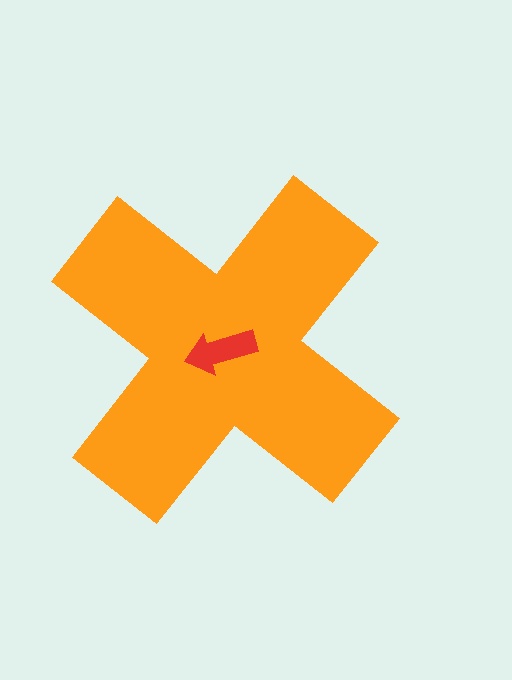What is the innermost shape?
The red arrow.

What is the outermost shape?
The orange cross.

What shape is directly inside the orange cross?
The red arrow.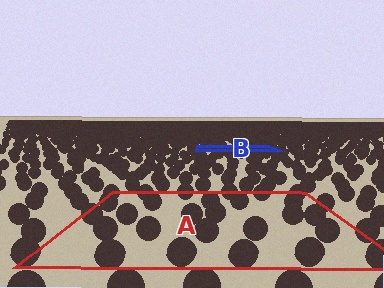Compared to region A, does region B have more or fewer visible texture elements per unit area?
Region B has more texture elements per unit area — they are packed more densely because it is farther away.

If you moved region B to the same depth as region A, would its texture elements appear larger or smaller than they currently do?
They would appear larger. At a closer depth, the same texture elements are projected at a bigger on-screen size.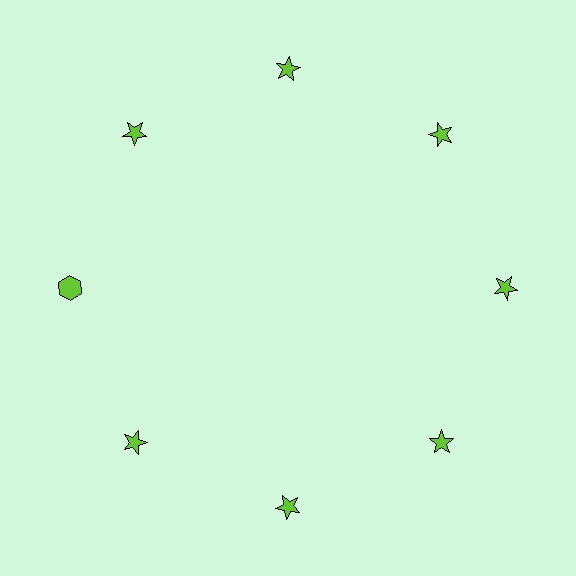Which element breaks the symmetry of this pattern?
The lime hexagon at roughly the 9 o'clock position breaks the symmetry. All other shapes are lime stars.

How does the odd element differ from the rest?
It has a different shape: hexagon instead of star.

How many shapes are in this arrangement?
There are 8 shapes arranged in a ring pattern.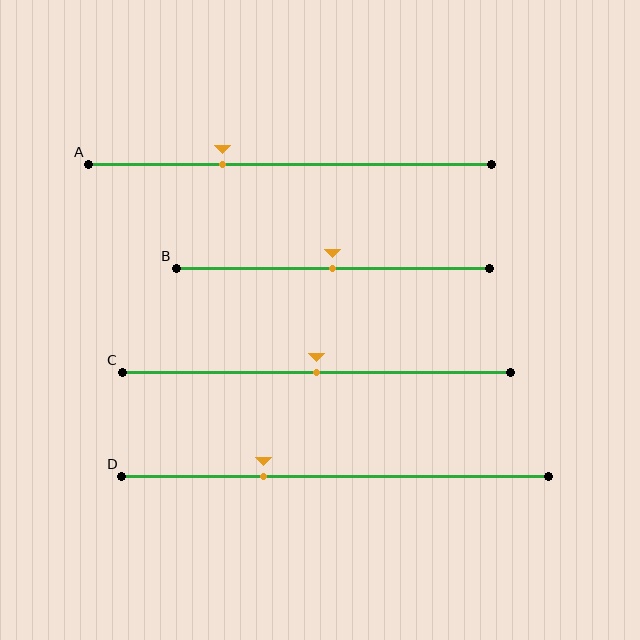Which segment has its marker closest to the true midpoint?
Segment B has its marker closest to the true midpoint.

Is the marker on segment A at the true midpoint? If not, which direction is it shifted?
No, the marker on segment A is shifted to the left by about 17% of the segment length.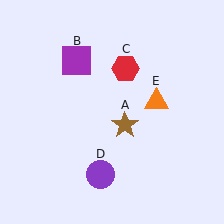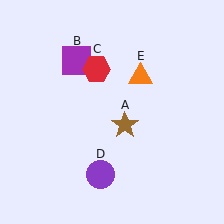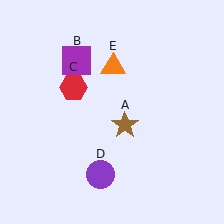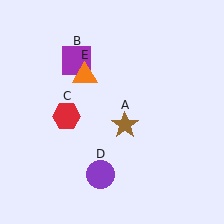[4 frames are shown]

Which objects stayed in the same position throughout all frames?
Brown star (object A) and purple square (object B) and purple circle (object D) remained stationary.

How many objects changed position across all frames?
2 objects changed position: red hexagon (object C), orange triangle (object E).